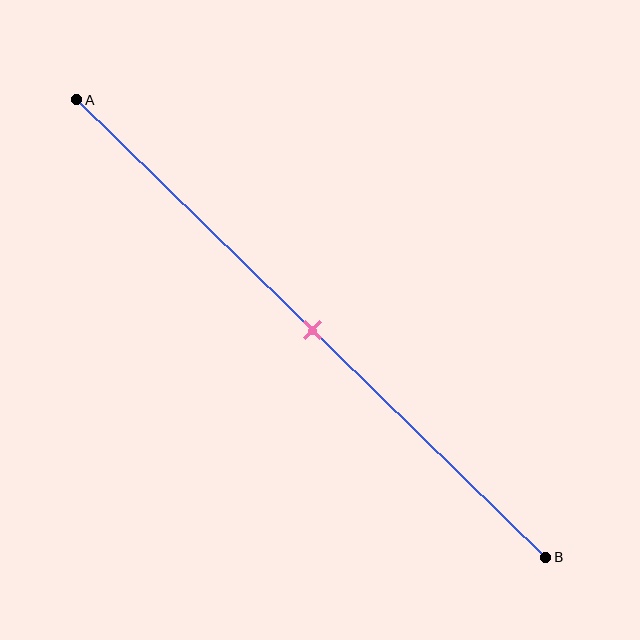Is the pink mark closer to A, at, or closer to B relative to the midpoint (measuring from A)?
The pink mark is approximately at the midpoint of segment AB.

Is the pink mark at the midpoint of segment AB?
Yes, the mark is approximately at the midpoint.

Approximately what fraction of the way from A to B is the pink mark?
The pink mark is approximately 50% of the way from A to B.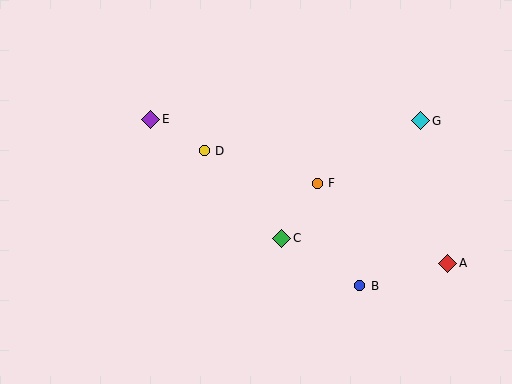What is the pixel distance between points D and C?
The distance between D and C is 117 pixels.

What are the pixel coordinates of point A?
Point A is at (448, 263).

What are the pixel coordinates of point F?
Point F is at (317, 183).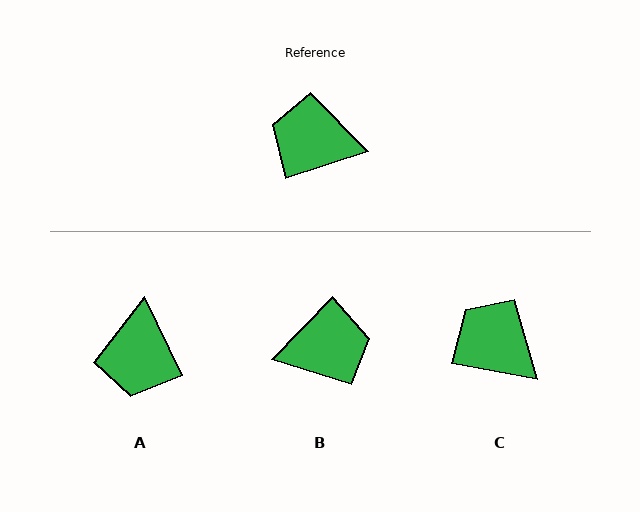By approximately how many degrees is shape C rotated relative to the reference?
Approximately 29 degrees clockwise.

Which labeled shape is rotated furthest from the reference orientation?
B, about 152 degrees away.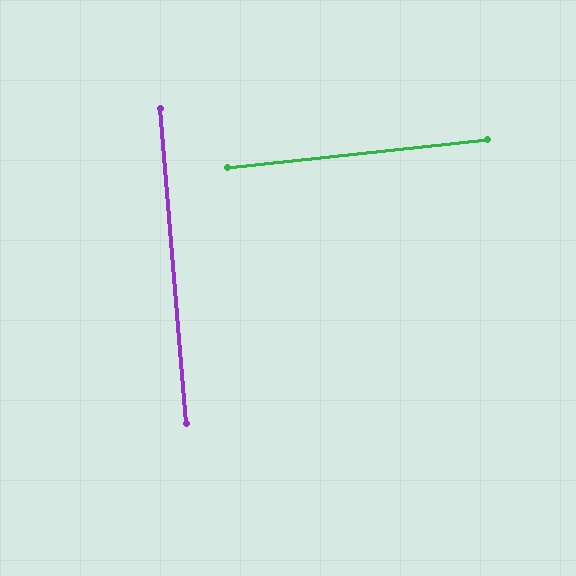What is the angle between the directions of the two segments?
Approximately 89 degrees.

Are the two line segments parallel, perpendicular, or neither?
Perpendicular — they meet at approximately 89°.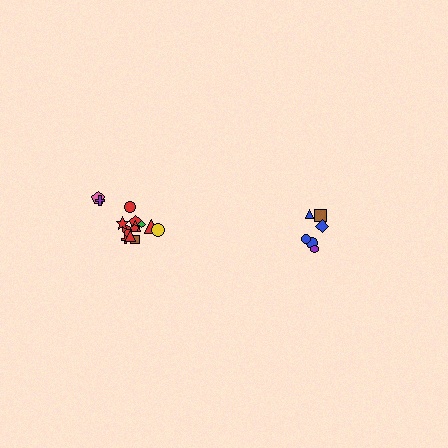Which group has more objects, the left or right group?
The left group.